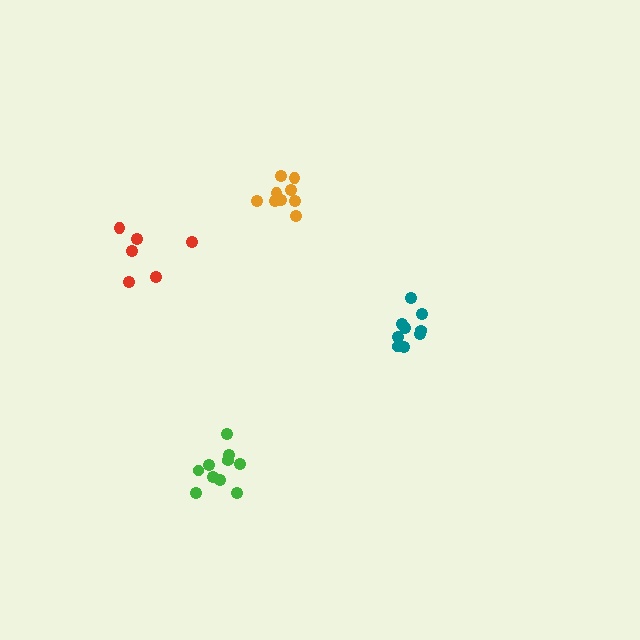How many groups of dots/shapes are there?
There are 4 groups.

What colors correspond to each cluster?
The clusters are colored: green, red, teal, orange.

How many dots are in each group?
Group 1: 10 dots, Group 2: 6 dots, Group 3: 9 dots, Group 4: 9 dots (34 total).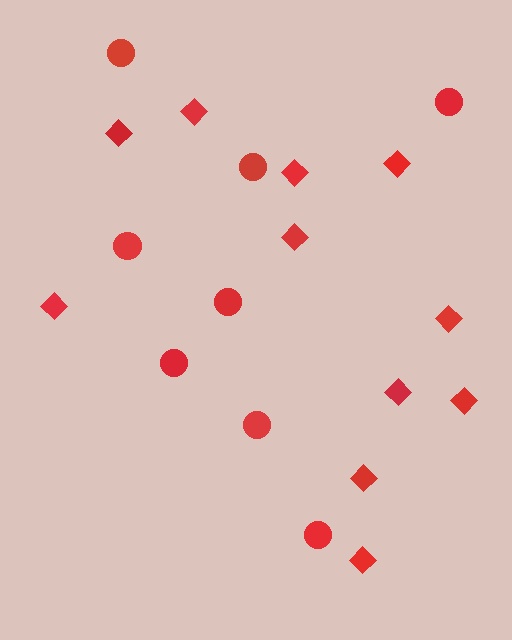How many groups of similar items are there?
There are 2 groups: one group of diamonds (11) and one group of circles (8).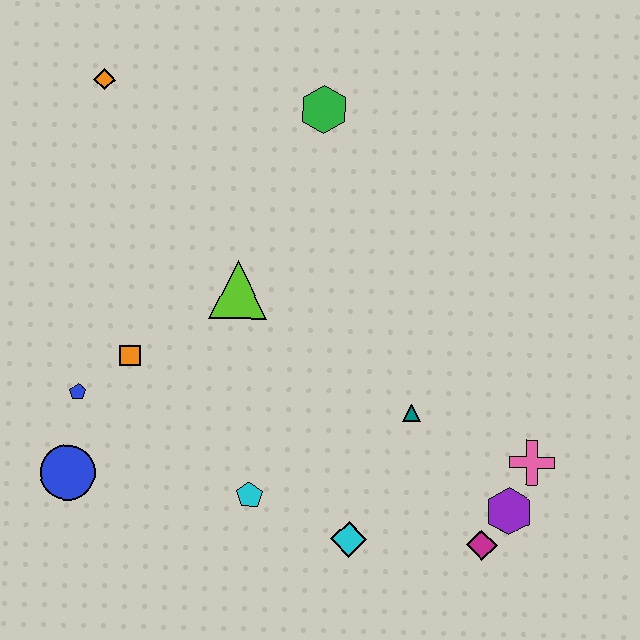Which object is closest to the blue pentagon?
The orange square is closest to the blue pentagon.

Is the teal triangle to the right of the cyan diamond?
Yes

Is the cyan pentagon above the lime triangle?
No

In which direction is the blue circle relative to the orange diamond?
The blue circle is below the orange diamond.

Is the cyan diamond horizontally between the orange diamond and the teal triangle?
Yes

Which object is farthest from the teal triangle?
The orange diamond is farthest from the teal triangle.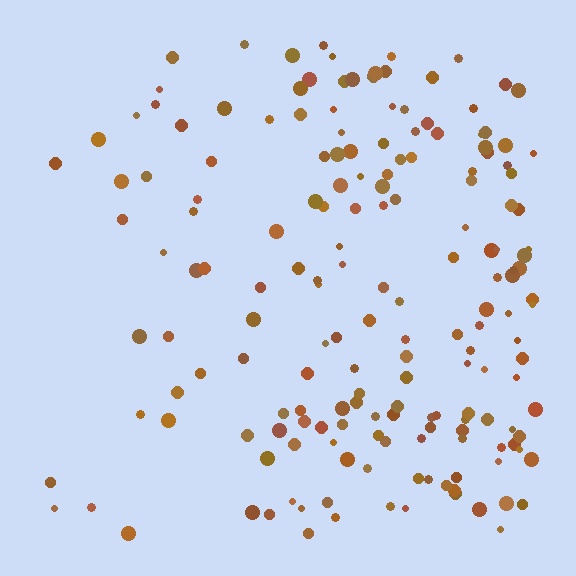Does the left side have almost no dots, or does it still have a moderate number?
Still a moderate number, just noticeably fewer than the right.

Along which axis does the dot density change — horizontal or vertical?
Horizontal.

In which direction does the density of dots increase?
From left to right, with the right side densest.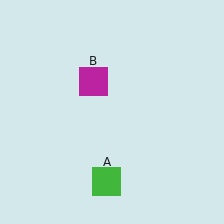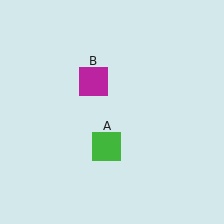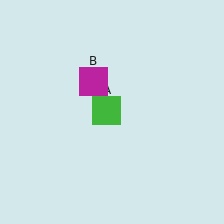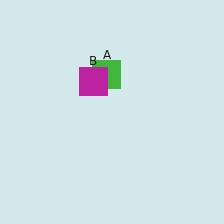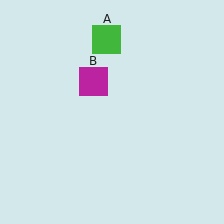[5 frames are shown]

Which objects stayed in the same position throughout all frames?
Magenta square (object B) remained stationary.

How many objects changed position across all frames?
1 object changed position: green square (object A).